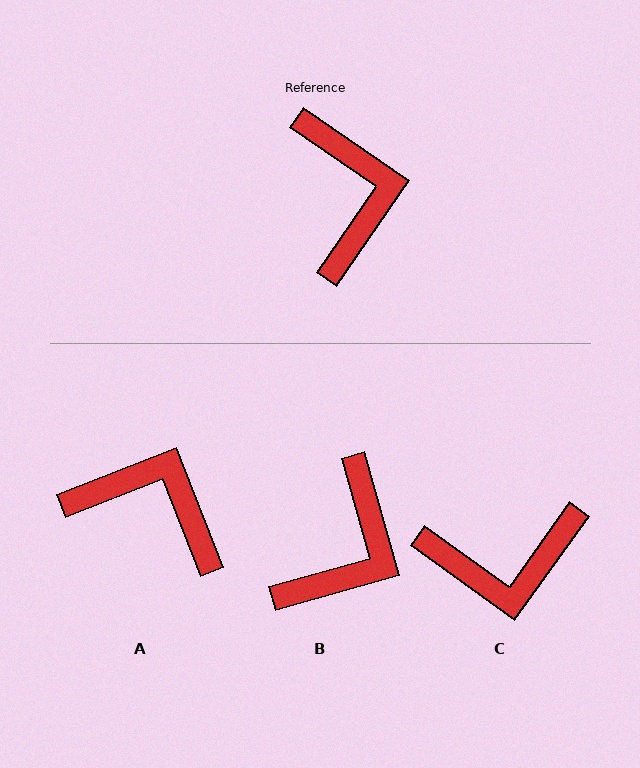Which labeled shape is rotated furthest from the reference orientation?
C, about 91 degrees away.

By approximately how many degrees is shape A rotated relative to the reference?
Approximately 56 degrees counter-clockwise.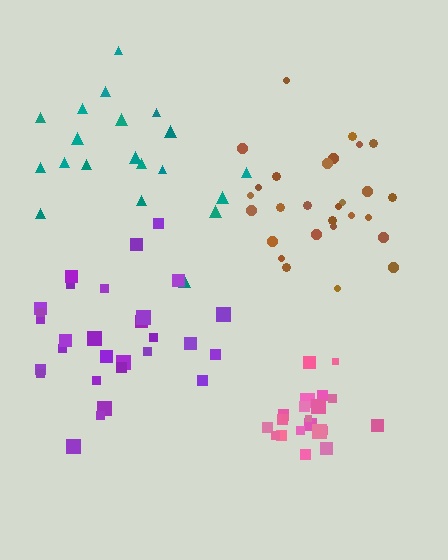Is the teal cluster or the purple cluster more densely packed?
Purple.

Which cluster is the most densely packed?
Pink.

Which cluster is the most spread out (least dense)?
Teal.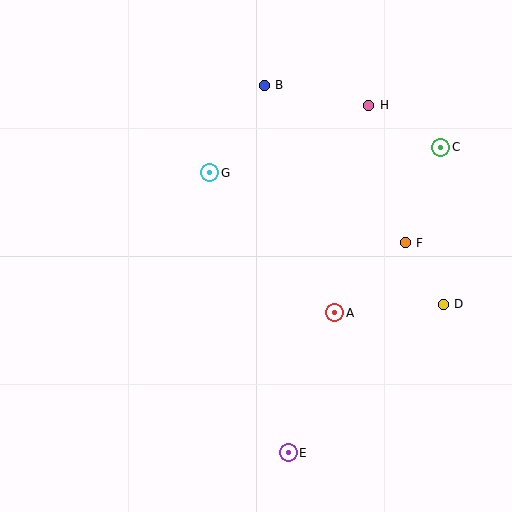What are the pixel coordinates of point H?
Point H is at (369, 105).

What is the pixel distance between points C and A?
The distance between C and A is 196 pixels.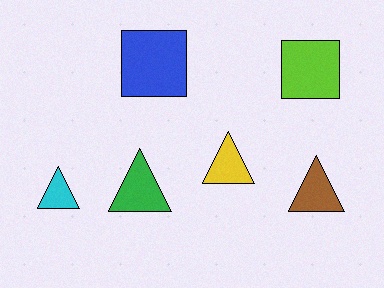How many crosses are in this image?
There are no crosses.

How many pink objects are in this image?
There are no pink objects.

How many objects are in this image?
There are 6 objects.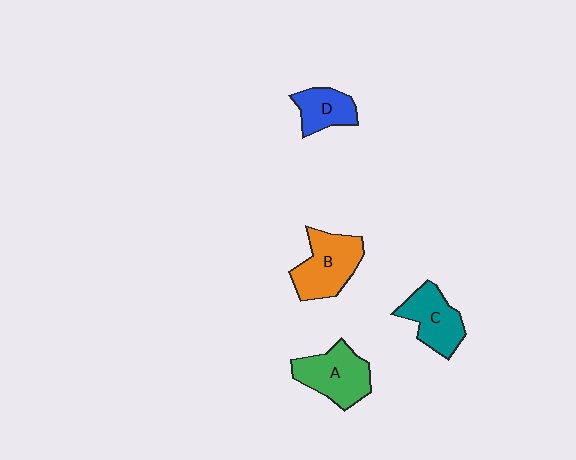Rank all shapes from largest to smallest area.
From largest to smallest: B (orange), A (green), C (teal), D (blue).